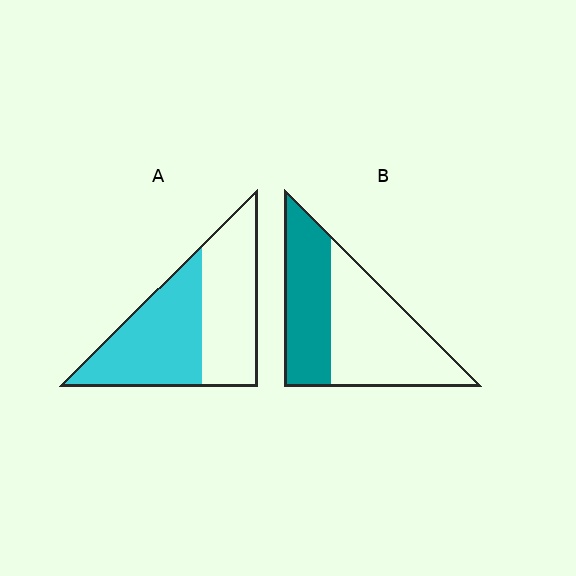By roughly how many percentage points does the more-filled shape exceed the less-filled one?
By roughly 10 percentage points (A over B).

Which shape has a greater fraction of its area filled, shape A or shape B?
Shape A.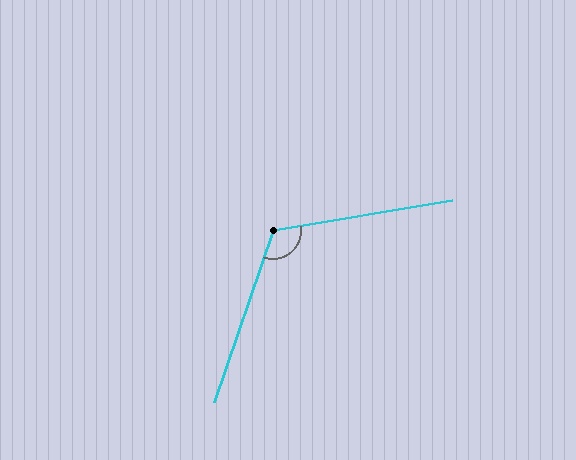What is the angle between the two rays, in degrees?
Approximately 119 degrees.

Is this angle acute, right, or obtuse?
It is obtuse.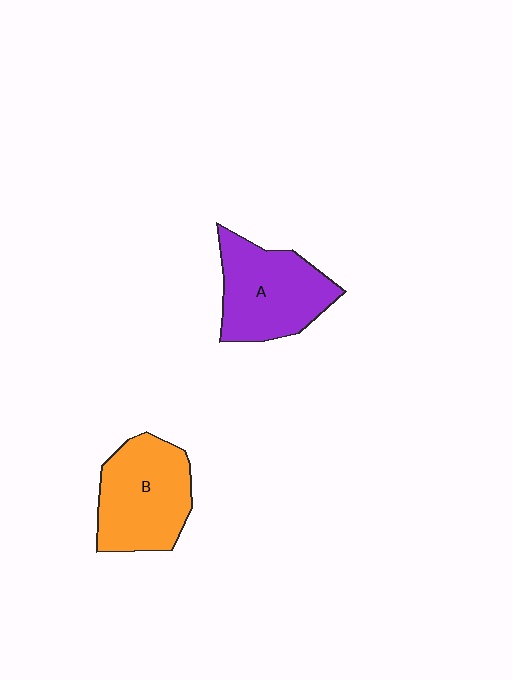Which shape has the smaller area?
Shape A (purple).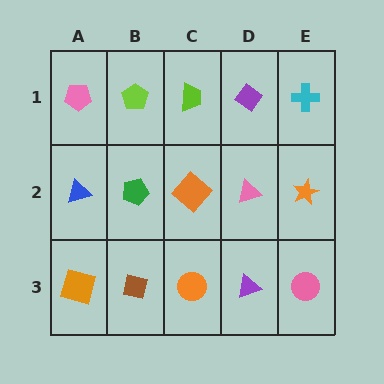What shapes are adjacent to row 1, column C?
An orange diamond (row 2, column C), a lime pentagon (row 1, column B), a purple diamond (row 1, column D).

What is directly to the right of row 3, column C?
A purple triangle.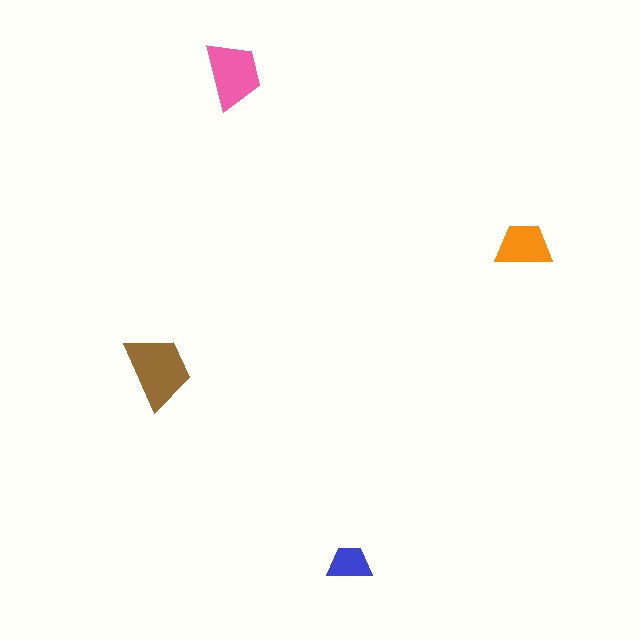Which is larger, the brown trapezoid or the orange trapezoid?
The brown one.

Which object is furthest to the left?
The brown trapezoid is leftmost.